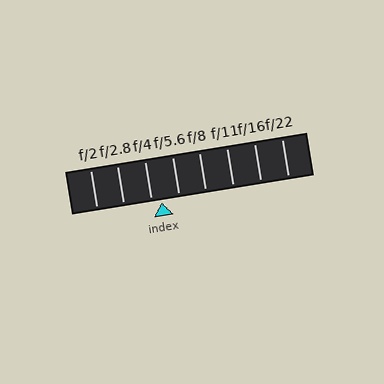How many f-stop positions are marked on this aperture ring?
There are 8 f-stop positions marked.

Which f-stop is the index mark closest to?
The index mark is closest to f/4.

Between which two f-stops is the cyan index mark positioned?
The index mark is between f/4 and f/5.6.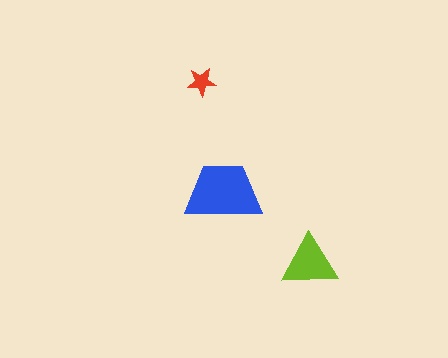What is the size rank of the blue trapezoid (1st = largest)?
1st.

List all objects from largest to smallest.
The blue trapezoid, the lime triangle, the red star.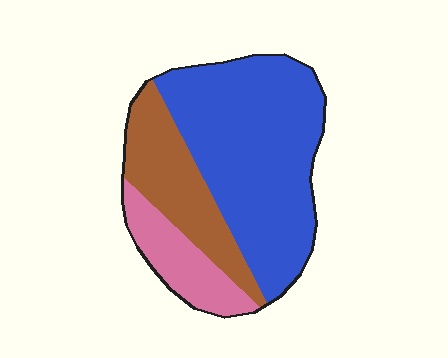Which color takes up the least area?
Pink, at roughly 15%.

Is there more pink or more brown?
Brown.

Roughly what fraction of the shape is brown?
Brown takes up about one quarter (1/4) of the shape.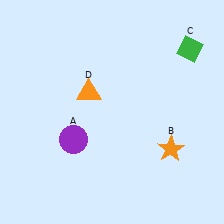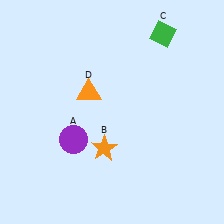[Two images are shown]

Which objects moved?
The objects that moved are: the orange star (B), the green diamond (C).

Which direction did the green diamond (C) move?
The green diamond (C) moved left.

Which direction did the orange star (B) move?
The orange star (B) moved left.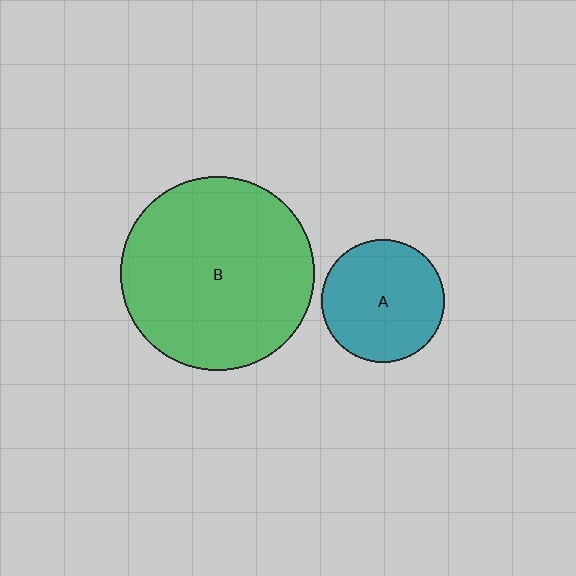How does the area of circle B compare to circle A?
Approximately 2.5 times.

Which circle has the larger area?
Circle B (green).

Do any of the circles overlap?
No, none of the circles overlap.